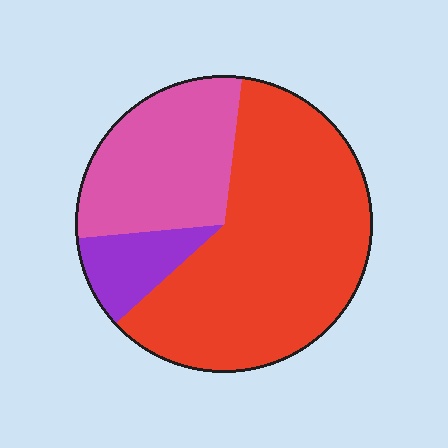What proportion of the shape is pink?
Pink covers 29% of the shape.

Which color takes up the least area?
Purple, at roughly 10%.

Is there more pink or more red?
Red.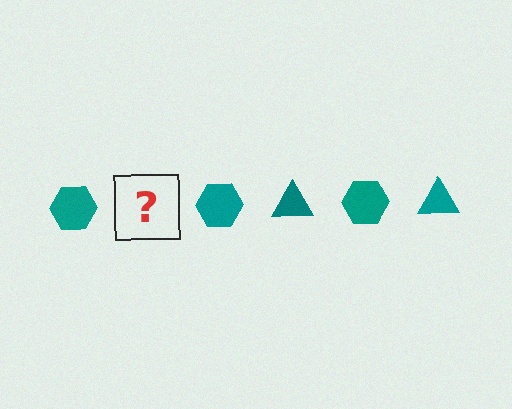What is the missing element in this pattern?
The missing element is a teal triangle.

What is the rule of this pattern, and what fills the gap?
The rule is that the pattern cycles through hexagon, triangle shapes in teal. The gap should be filled with a teal triangle.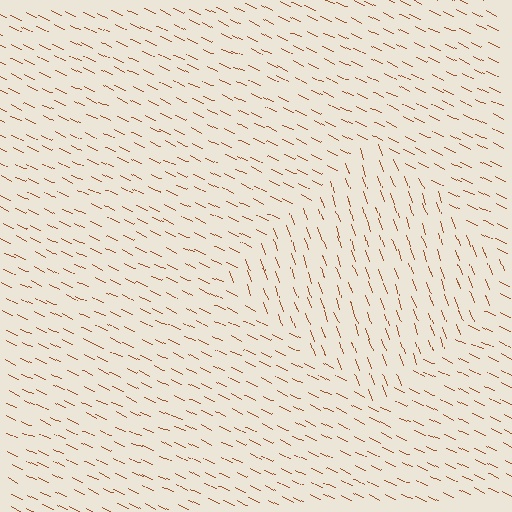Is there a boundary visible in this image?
Yes, there is a texture boundary formed by a change in line orientation.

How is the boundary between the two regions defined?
The boundary is defined purely by a change in line orientation (approximately 45 degrees difference). All lines are the same color and thickness.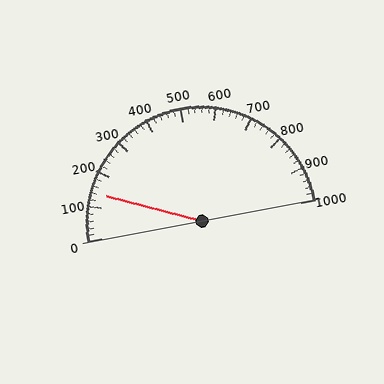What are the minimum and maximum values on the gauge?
The gauge ranges from 0 to 1000.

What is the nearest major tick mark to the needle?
The nearest major tick mark is 100.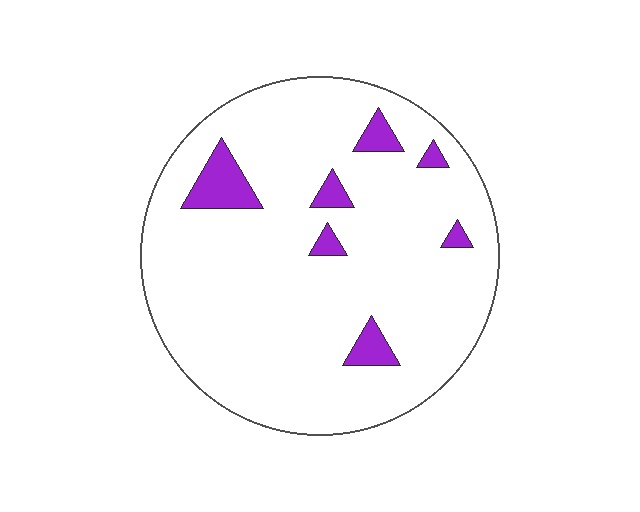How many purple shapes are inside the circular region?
7.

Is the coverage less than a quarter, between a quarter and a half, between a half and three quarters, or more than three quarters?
Less than a quarter.